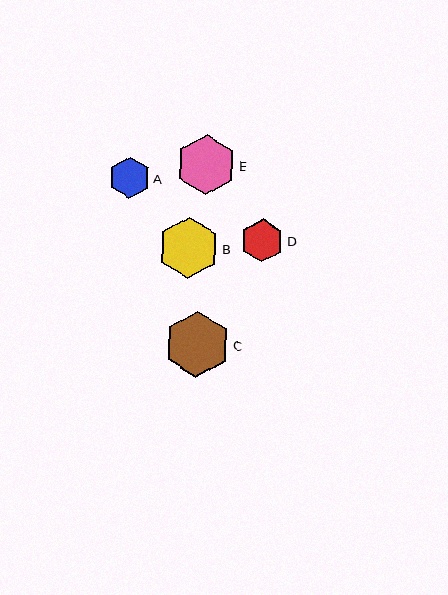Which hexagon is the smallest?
Hexagon A is the smallest with a size of approximately 41 pixels.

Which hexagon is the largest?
Hexagon C is the largest with a size of approximately 66 pixels.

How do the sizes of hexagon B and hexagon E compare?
Hexagon B and hexagon E are approximately the same size.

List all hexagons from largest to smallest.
From largest to smallest: C, B, E, D, A.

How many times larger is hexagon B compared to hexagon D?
Hexagon B is approximately 1.4 times the size of hexagon D.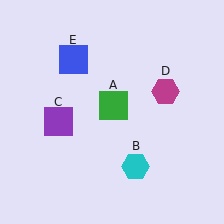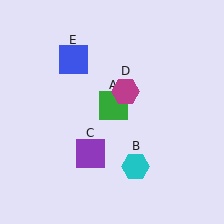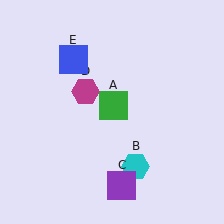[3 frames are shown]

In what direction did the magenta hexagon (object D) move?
The magenta hexagon (object D) moved left.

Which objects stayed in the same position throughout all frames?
Green square (object A) and cyan hexagon (object B) and blue square (object E) remained stationary.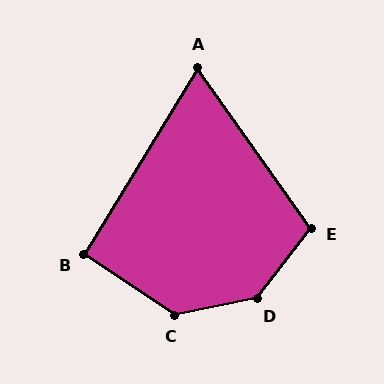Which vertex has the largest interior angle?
D, at approximately 139 degrees.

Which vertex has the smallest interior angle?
A, at approximately 67 degrees.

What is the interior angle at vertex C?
Approximately 134 degrees (obtuse).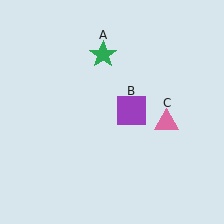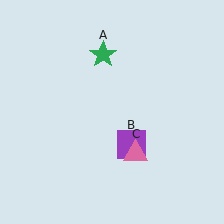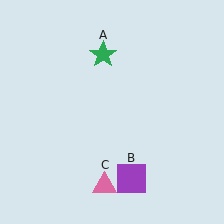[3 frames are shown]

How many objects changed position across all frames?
2 objects changed position: purple square (object B), pink triangle (object C).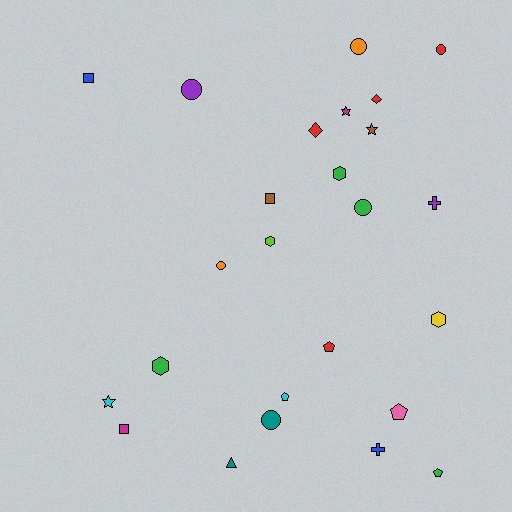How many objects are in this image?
There are 25 objects.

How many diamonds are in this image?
There are 2 diamonds.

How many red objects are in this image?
There are 4 red objects.